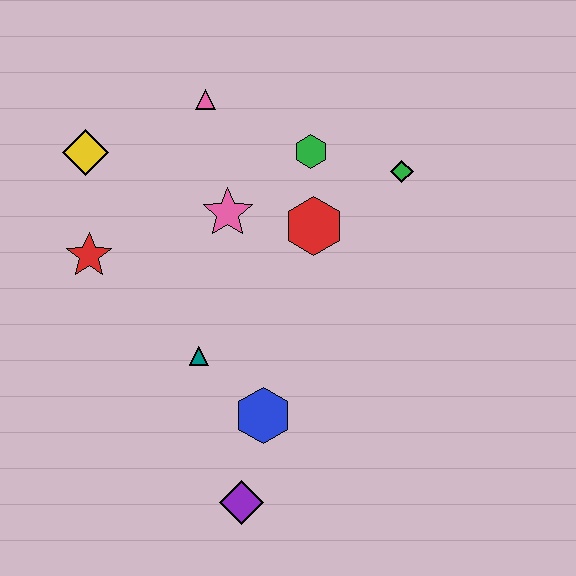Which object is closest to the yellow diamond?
The red star is closest to the yellow diamond.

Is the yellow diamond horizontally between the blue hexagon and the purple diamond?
No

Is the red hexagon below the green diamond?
Yes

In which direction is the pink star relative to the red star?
The pink star is to the right of the red star.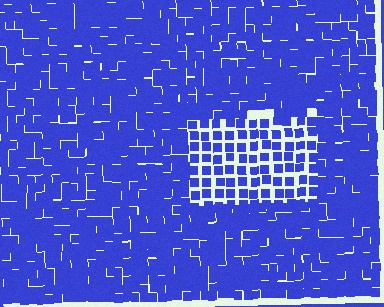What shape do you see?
I see a rectangle.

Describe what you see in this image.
The image contains small blue elements arranged at two different densities. A rectangle-shaped region is visible where the elements are less densely packed than the surrounding area.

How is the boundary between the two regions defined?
The boundary is defined by a change in element density (approximately 1.9x ratio). All elements are the same color, size, and shape.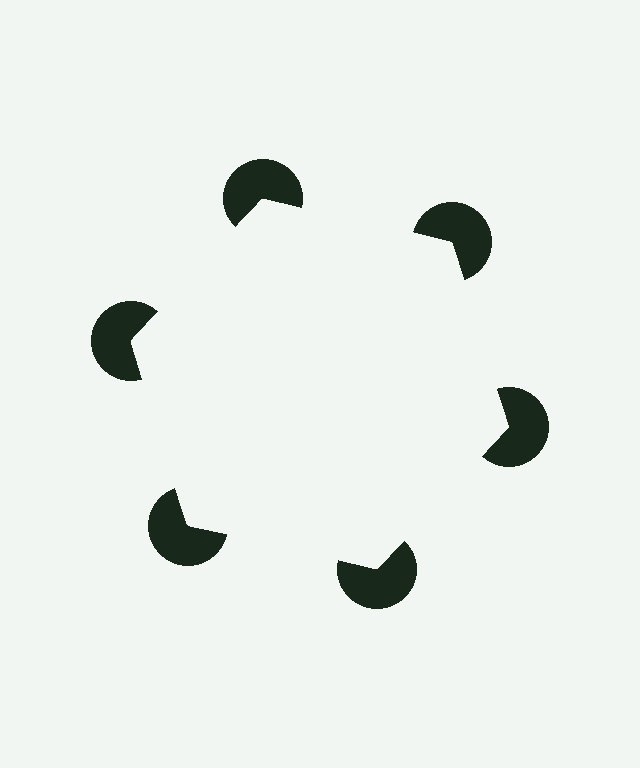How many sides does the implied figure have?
6 sides.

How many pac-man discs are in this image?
There are 6 — one at each vertex of the illusory hexagon.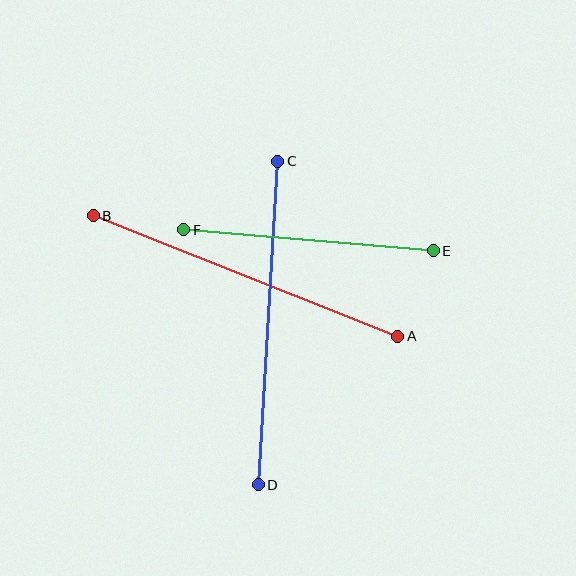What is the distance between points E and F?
The distance is approximately 250 pixels.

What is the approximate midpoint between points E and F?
The midpoint is at approximately (309, 240) pixels.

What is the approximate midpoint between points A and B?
The midpoint is at approximately (246, 276) pixels.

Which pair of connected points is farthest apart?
Points A and B are farthest apart.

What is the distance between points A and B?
The distance is approximately 327 pixels.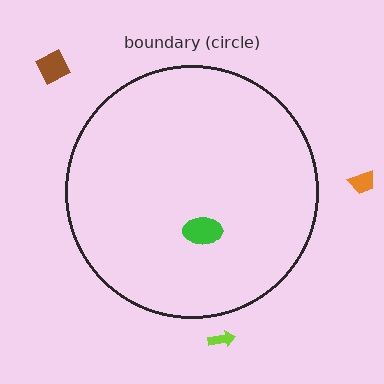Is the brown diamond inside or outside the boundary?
Outside.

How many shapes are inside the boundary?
1 inside, 3 outside.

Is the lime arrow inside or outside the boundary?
Outside.